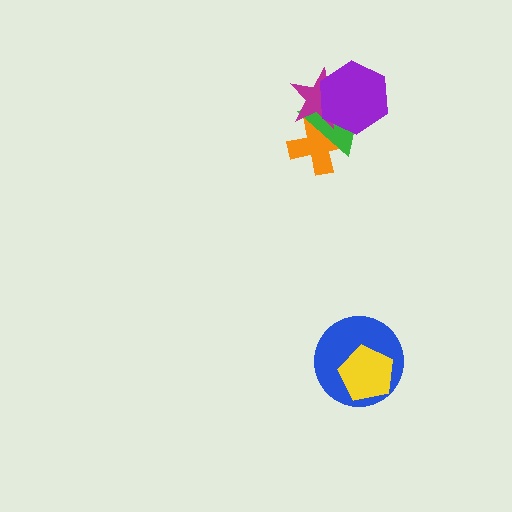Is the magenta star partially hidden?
Yes, it is partially covered by another shape.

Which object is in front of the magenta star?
The purple hexagon is in front of the magenta star.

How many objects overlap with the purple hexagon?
3 objects overlap with the purple hexagon.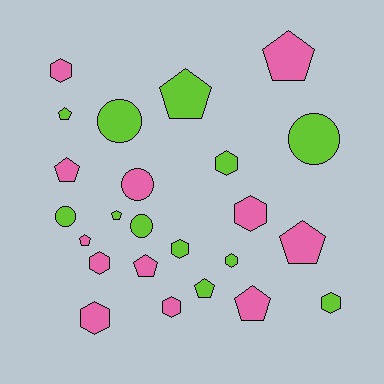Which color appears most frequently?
Lime, with 12 objects.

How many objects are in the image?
There are 24 objects.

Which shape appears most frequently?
Pentagon, with 10 objects.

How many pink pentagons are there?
There are 6 pink pentagons.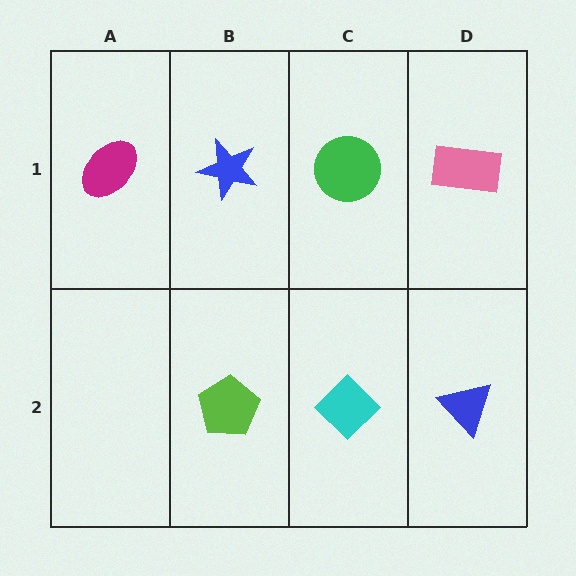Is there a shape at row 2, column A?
No, that cell is empty.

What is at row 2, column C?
A cyan diamond.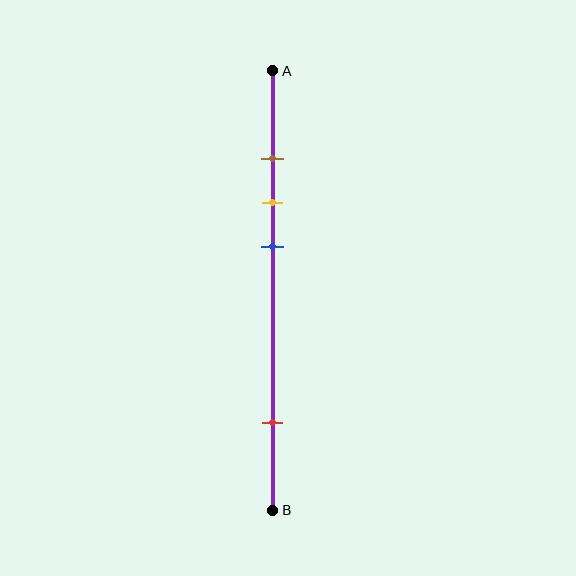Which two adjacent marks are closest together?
The brown and yellow marks are the closest adjacent pair.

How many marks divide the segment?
There are 4 marks dividing the segment.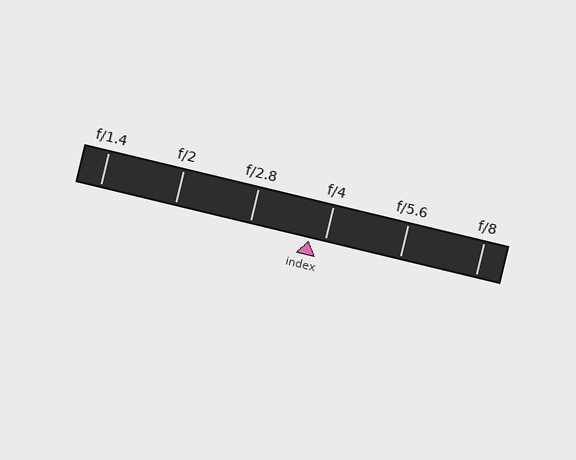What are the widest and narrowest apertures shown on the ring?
The widest aperture shown is f/1.4 and the narrowest is f/8.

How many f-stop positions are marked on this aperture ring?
There are 6 f-stop positions marked.